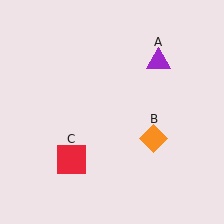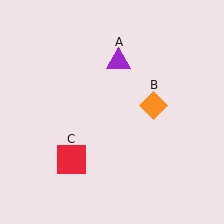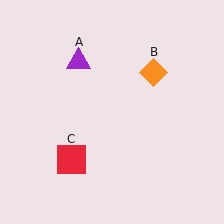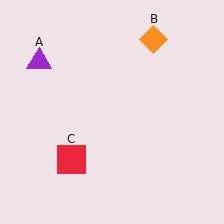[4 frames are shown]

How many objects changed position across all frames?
2 objects changed position: purple triangle (object A), orange diamond (object B).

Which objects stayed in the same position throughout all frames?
Red square (object C) remained stationary.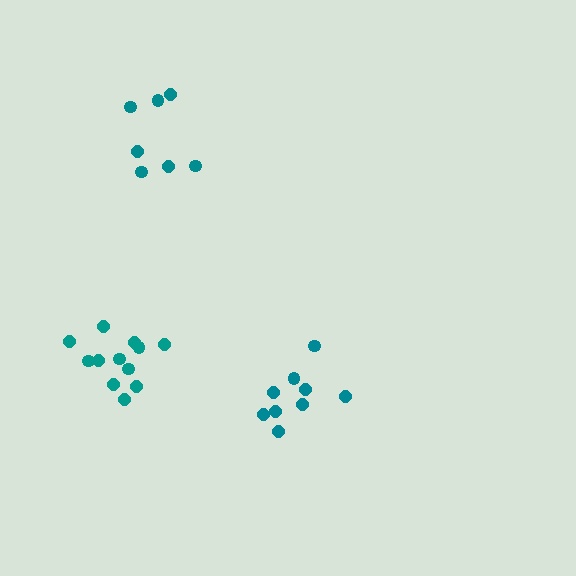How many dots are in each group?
Group 1: 7 dots, Group 2: 12 dots, Group 3: 9 dots (28 total).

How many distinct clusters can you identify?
There are 3 distinct clusters.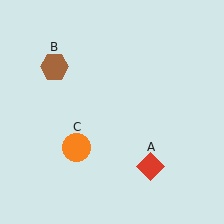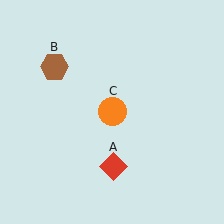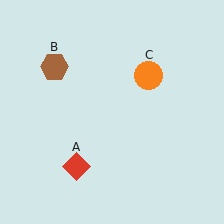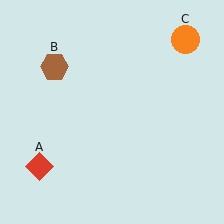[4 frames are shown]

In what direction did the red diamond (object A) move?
The red diamond (object A) moved left.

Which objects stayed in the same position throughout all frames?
Brown hexagon (object B) remained stationary.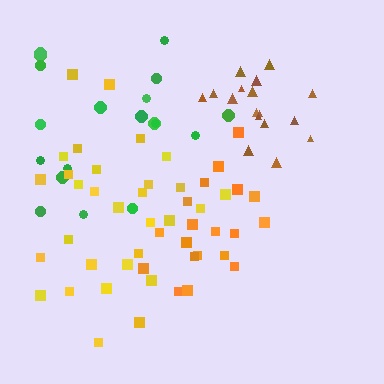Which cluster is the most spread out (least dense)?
Green.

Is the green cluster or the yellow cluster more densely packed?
Yellow.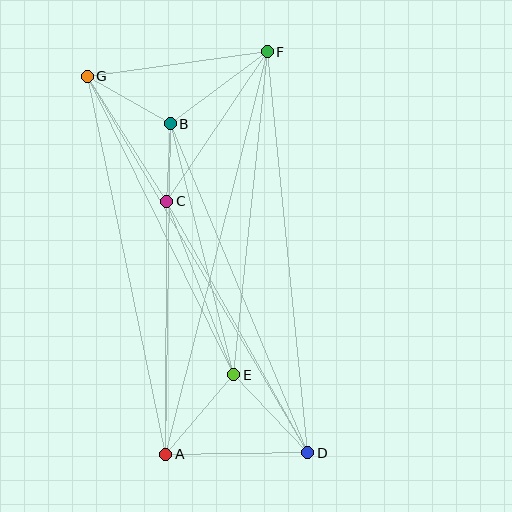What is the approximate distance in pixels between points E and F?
The distance between E and F is approximately 325 pixels.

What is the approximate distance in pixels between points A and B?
The distance between A and B is approximately 330 pixels.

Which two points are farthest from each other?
Points D and G are farthest from each other.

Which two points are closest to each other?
Points B and C are closest to each other.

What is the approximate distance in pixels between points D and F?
The distance between D and F is approximately 403 pixels.